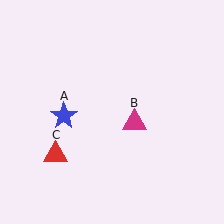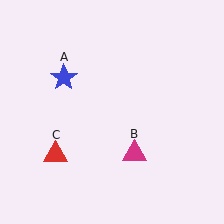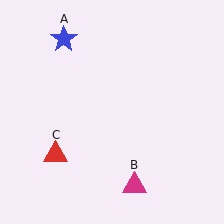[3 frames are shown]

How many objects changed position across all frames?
2 objects changed position: blue star (object A), magenta triangle (object B).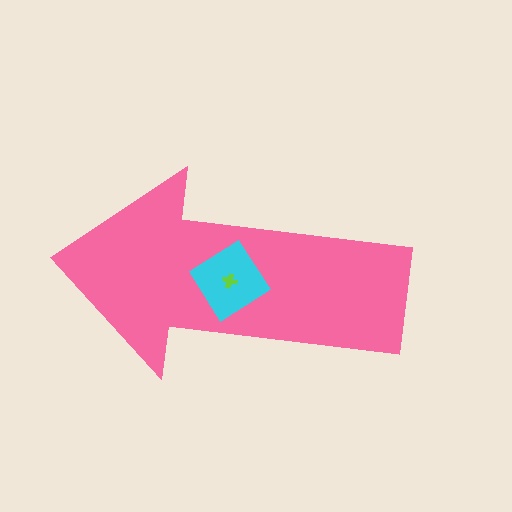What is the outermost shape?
The pink arrow.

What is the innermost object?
The lime cross.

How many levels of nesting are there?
3.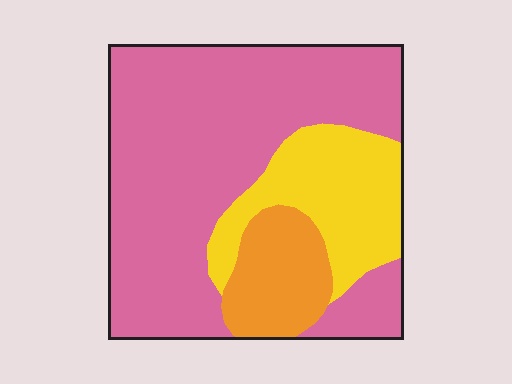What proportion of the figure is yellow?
Yellow takes up between a sixth and a third of the figure.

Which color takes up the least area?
Orange, at roughly 15%.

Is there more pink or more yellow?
Pink.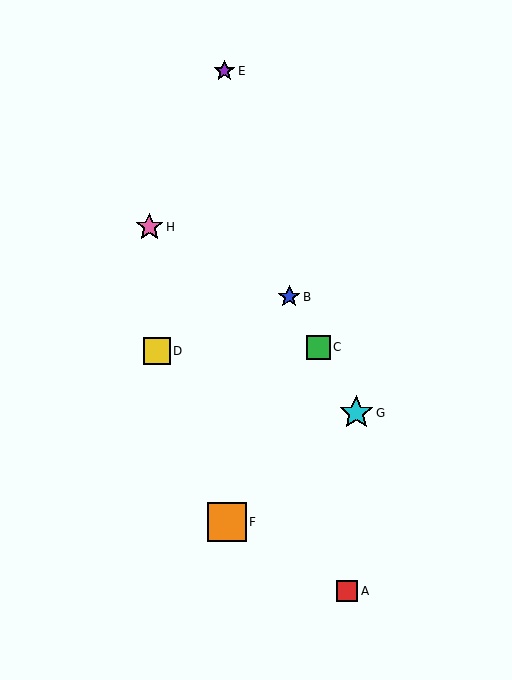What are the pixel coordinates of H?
Object H is at (149, 227).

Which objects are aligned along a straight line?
Objects B, C, G are aligned along a straight line.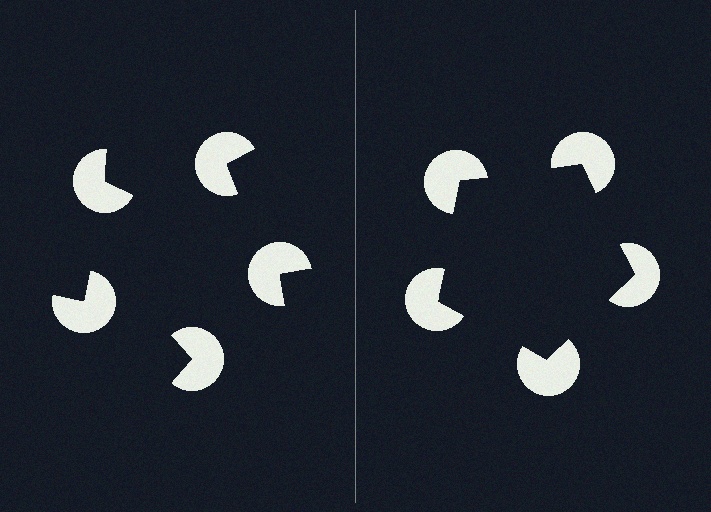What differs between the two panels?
The pac-man discs are positioned identically on both sides; only the wedge orientations differ. On the right they align to a pentagon; on the left they are misaligned.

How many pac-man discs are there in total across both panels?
10 — 5 on each side.